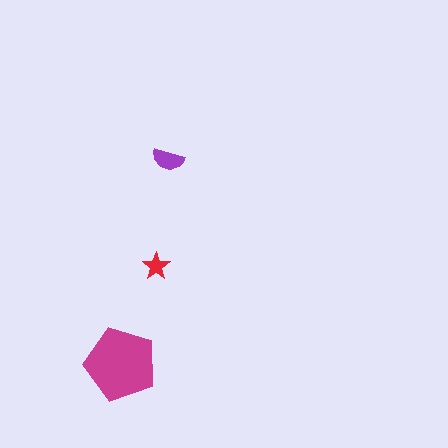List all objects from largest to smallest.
The magenta pentagon, the purple semicircle, the red star.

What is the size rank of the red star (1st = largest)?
3rd.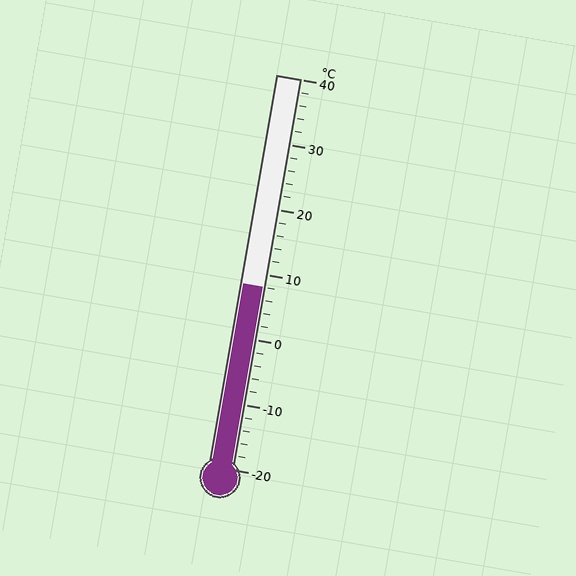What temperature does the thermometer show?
The thermometer shows approximately 8°C.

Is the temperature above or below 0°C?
The temperature is above 0°C.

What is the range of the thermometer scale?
The thermometer scale ranges from -20°C to 40°C.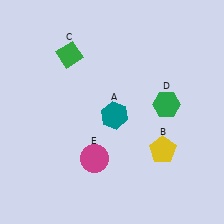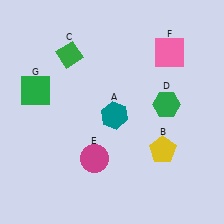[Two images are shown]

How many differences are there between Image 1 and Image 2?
There are 2 differences between the two images.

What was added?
A pink square (F), a green square (G) were added in Image 2.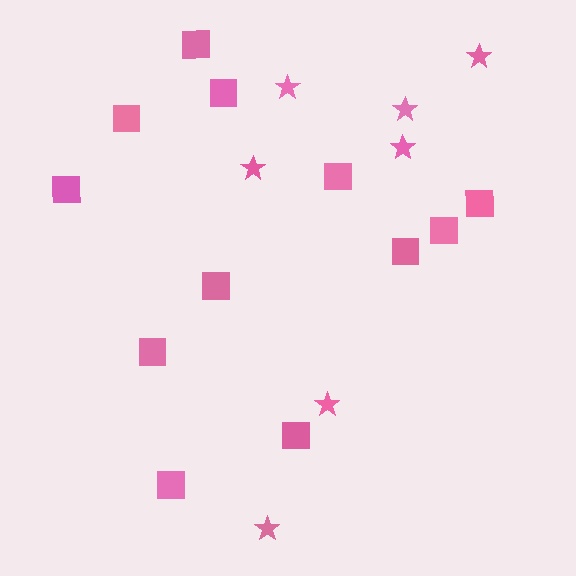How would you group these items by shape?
There are 2 groups: one group of squares (12) and one group of stars (7).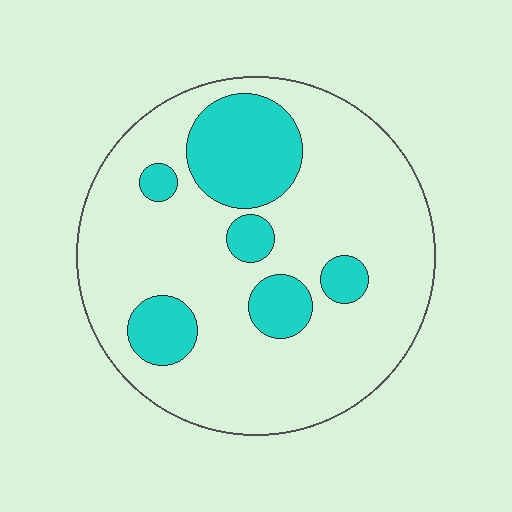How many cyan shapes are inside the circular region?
6.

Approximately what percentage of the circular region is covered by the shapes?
Approximately 20%.